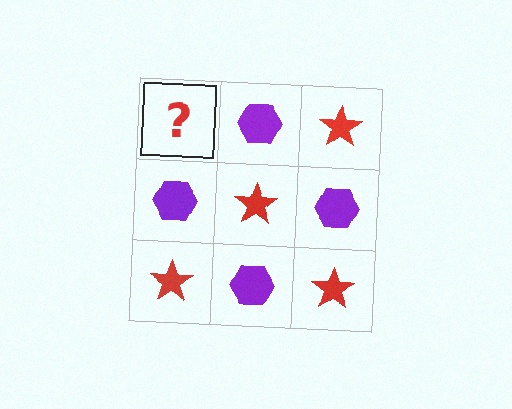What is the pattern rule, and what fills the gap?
The rule is that it alternates red star and purple hexagon in a checkerboard pattern. The gap should be filled with a red star.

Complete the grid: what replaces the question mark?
The question mark should be replaced with a red star.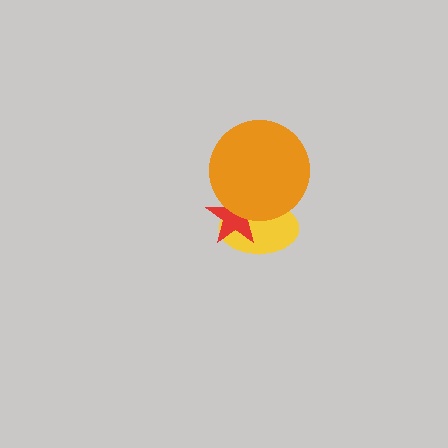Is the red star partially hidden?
Yes, it is partially covered by another shape.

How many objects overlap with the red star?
2 objects overlap with the red star.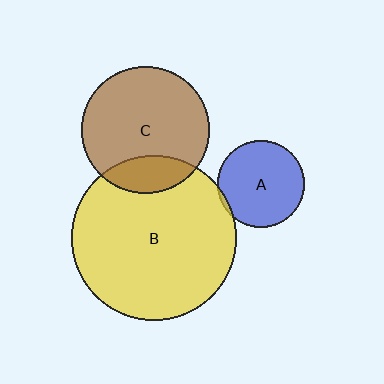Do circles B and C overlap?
Yes.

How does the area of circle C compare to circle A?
Approximately 2.1 times.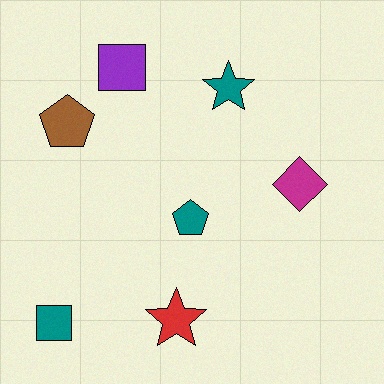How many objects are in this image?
There are 7 objects.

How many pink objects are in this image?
There are no pink objects.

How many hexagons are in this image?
There are no hexagons.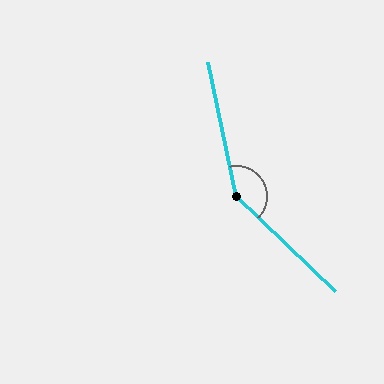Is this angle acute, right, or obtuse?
It is obtuse.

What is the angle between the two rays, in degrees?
Approximately 146 degrees.